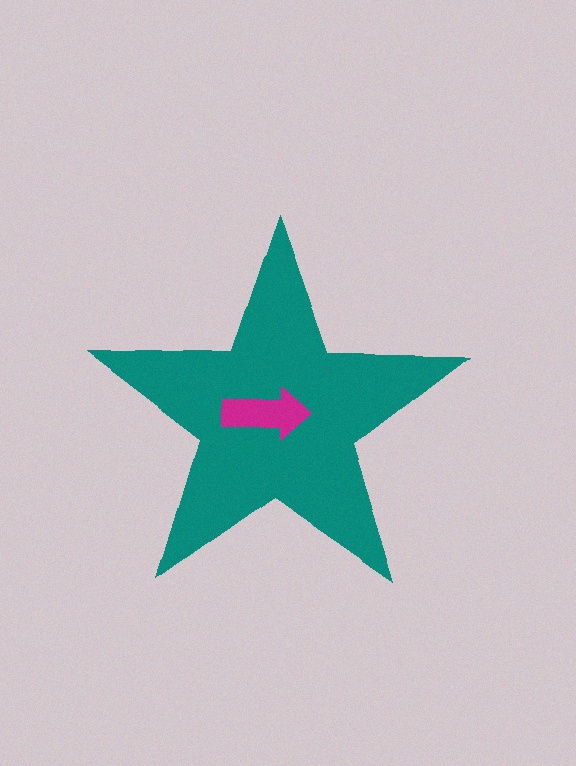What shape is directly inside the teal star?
The magenta arrow.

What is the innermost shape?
The magenta arrow.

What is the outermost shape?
The teal star.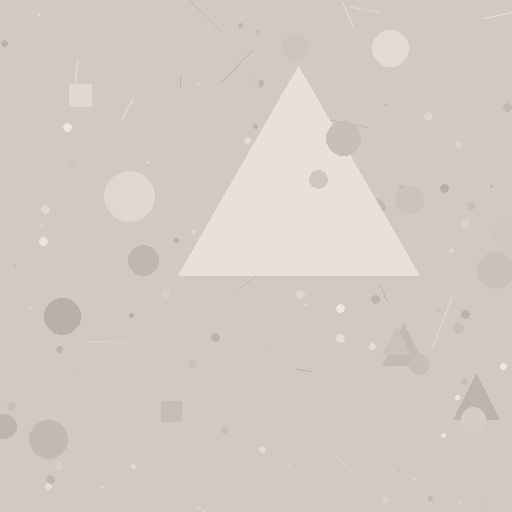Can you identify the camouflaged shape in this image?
The camouflaged shape is a triangle.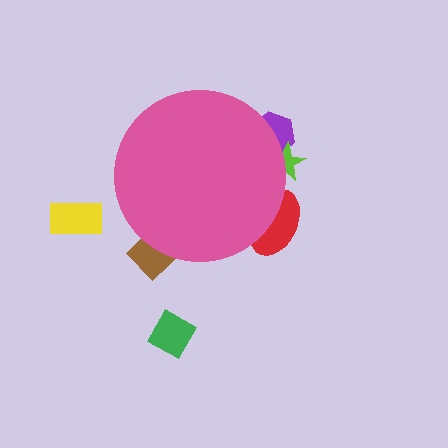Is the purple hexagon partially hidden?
Yes, the purple hexagon is partially hidden behind the pink circle.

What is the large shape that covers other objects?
A pink circle.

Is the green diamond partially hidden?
No, the green diamond is fully visible.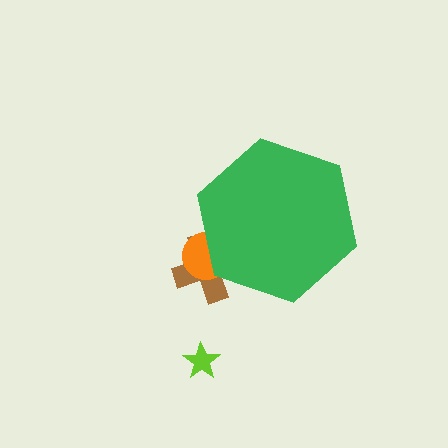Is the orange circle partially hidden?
Yes, the orange circle is partially hidden behind the green hexagon.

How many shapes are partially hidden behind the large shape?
2 shapes are partially hidden.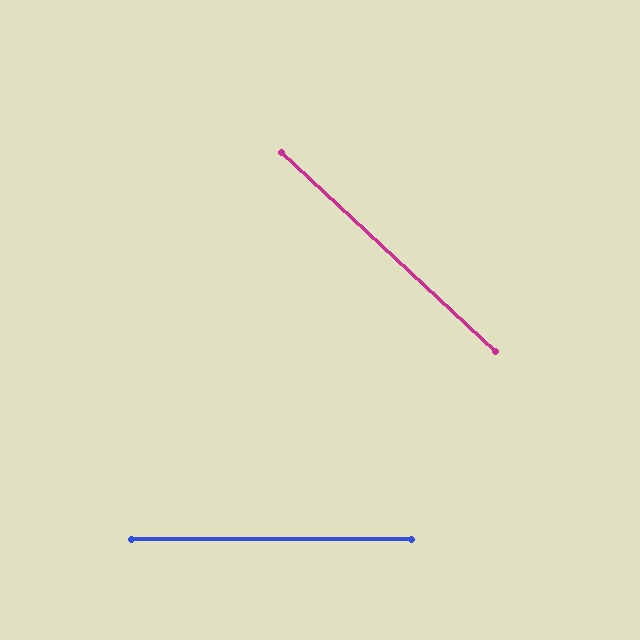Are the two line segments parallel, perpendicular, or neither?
Neither parallel nor perpendicular — they differ by about 43°.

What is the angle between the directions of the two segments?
Approximately 43 degrees.